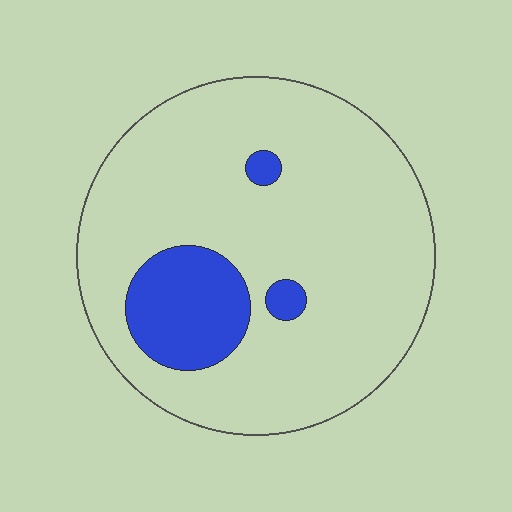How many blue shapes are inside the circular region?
3.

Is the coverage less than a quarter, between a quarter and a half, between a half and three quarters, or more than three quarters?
Less than a quarter.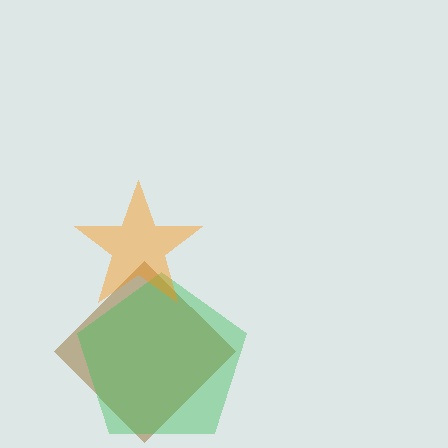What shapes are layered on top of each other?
The layered shapes are: a brown diamond, a green pentagon, an orange star.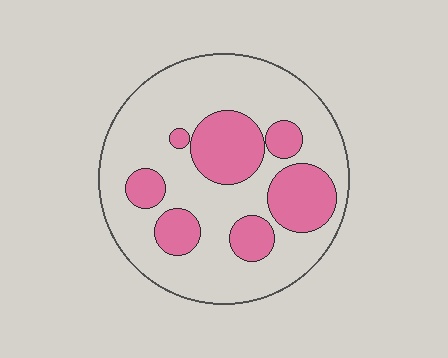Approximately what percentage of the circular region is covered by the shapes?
Approximately 30%.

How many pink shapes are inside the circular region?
7.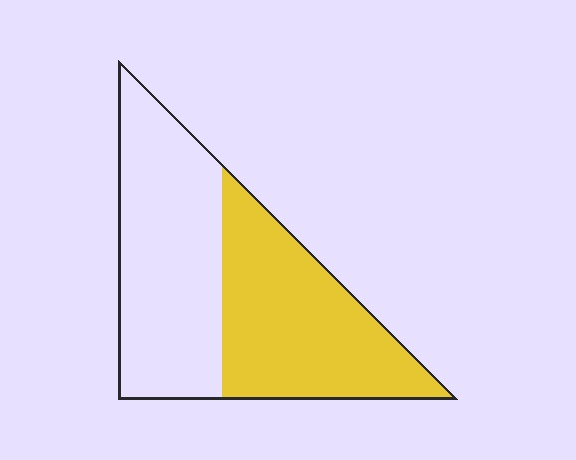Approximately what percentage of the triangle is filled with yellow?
Approximately 50%.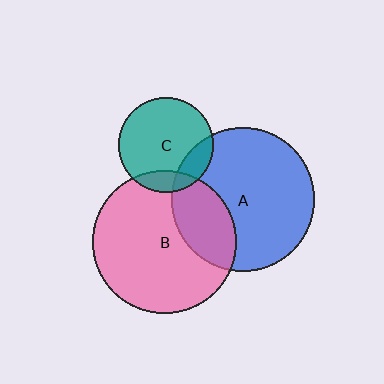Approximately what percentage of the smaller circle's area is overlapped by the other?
Approximately 15%.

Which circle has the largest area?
Circle A (blue).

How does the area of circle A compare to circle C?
Approximately 2.3 times.